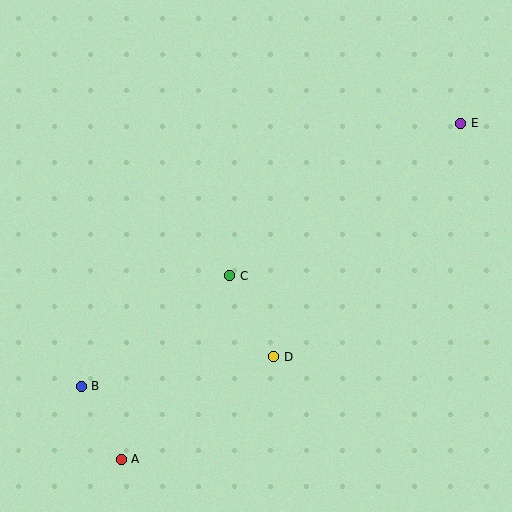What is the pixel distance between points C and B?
The distance between C and B is 185 pixels.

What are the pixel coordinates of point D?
Point D is at (274, 357).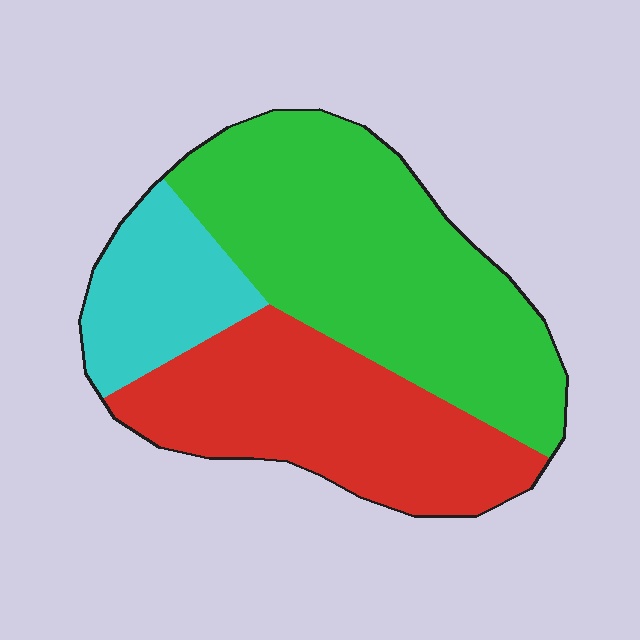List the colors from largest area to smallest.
From largest to smallest: green, red, cyan.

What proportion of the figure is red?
Red covers 35% of the figure.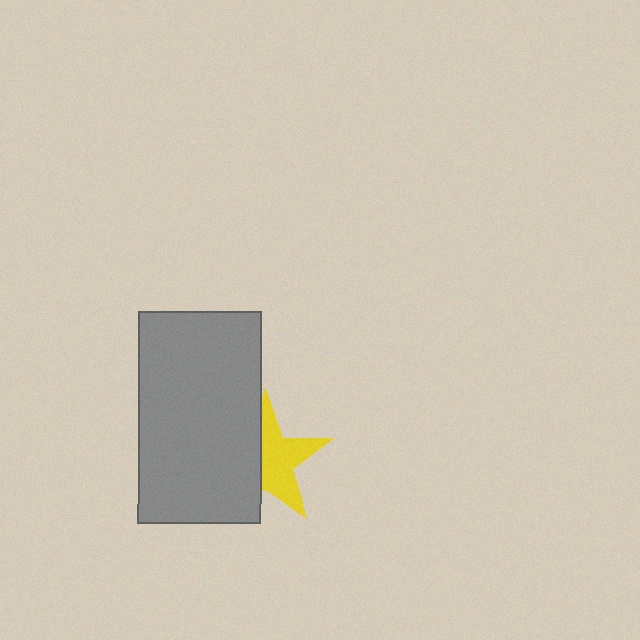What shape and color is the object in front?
The object in front is a gray rectangle.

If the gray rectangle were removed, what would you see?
You would see the complete yellow star.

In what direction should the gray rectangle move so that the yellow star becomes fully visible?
The gray rectangle should move left. That is the shortest direction to clear the overlap and leave the yellow star fully visible.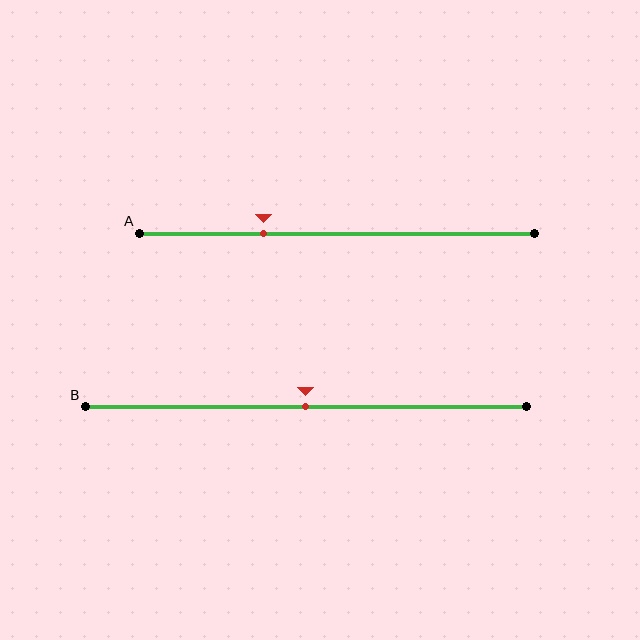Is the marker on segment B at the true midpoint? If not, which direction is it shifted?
Yes, the marker on segment B is at the true midpoint.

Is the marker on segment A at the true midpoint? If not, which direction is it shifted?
No, the marker on segment A is shifted to the left by about 19% of the segment length.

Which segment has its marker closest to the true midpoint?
Segment B has its marker closest to the true midpoint.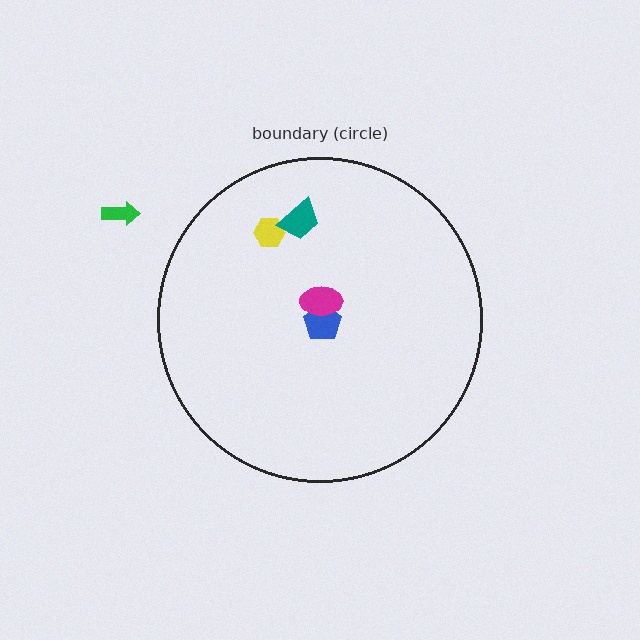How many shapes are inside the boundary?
4 inside, 1 outside.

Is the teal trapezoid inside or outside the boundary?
Inside.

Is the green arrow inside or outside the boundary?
Outside.